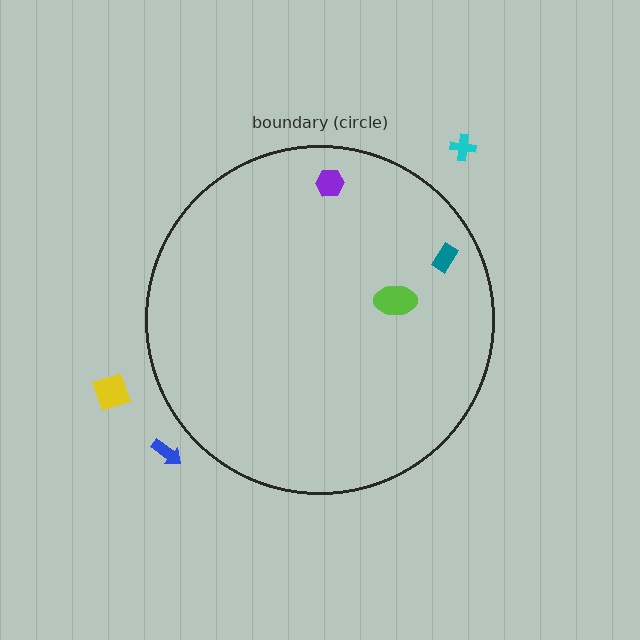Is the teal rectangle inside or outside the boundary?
Inside.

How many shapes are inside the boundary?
3 inside, 3 outside.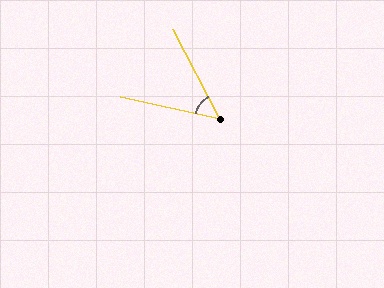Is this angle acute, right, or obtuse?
It is acute.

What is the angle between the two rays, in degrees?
Approximately 50 degrees.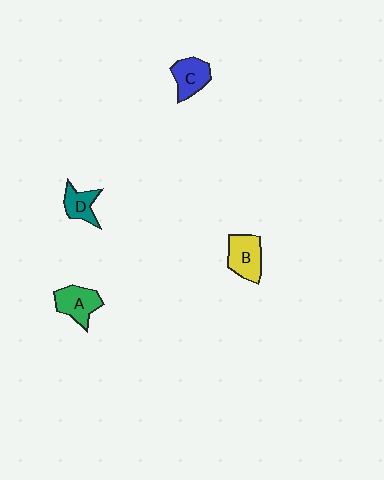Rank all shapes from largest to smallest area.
From largest to smallest: B (yellow), A (green), C (blue), D (teal).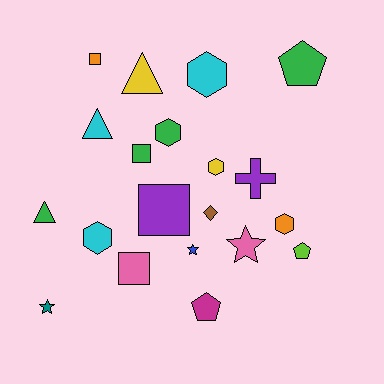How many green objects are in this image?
There are 4 green objects.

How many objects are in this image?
There are 20 objects.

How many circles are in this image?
There are no circles.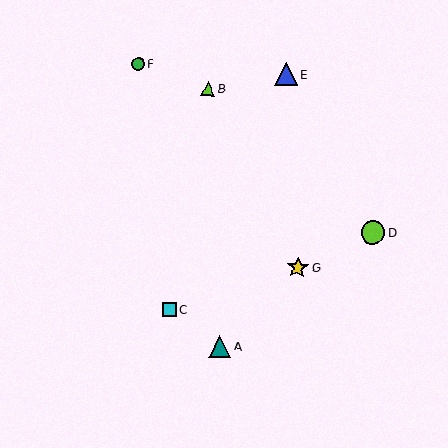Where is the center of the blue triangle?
The center of the blue triangle is at (286, 74).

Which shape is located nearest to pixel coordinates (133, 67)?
The green circle (labeled F) at (138, 64) is nearest to that location.